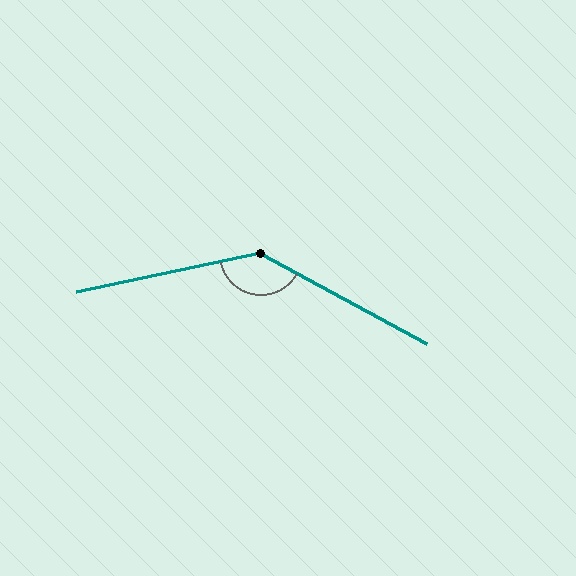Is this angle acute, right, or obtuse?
It is obtuse.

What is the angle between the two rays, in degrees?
Approximately 139 degrees.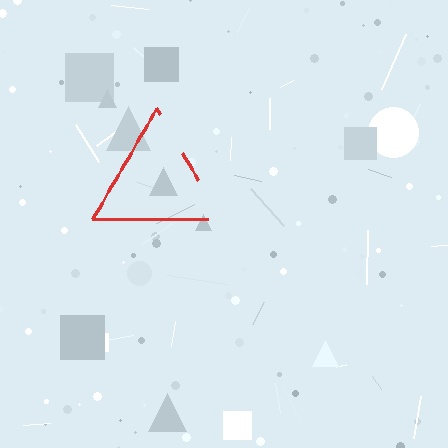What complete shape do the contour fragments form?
The contour fragments form a triangle.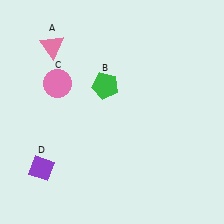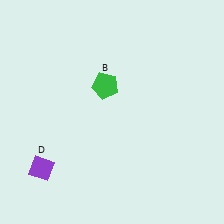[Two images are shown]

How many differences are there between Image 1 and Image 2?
There are 2 differences between the two images.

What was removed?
The pink triangle (A), the pink circle (C) were removed in Image 2.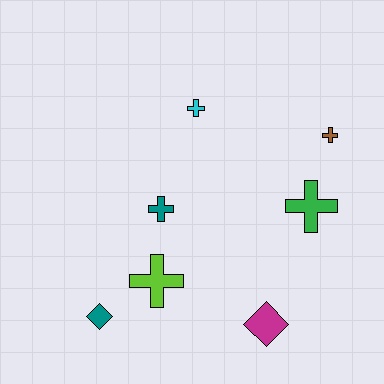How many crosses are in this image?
There are 5 crosses.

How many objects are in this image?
There are 7 objects.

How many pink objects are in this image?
There are no pink objects.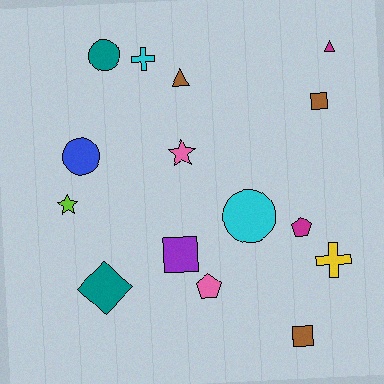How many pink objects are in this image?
There are 2 pink objects.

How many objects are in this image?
There are 15 objects.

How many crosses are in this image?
There are 2 crosses.